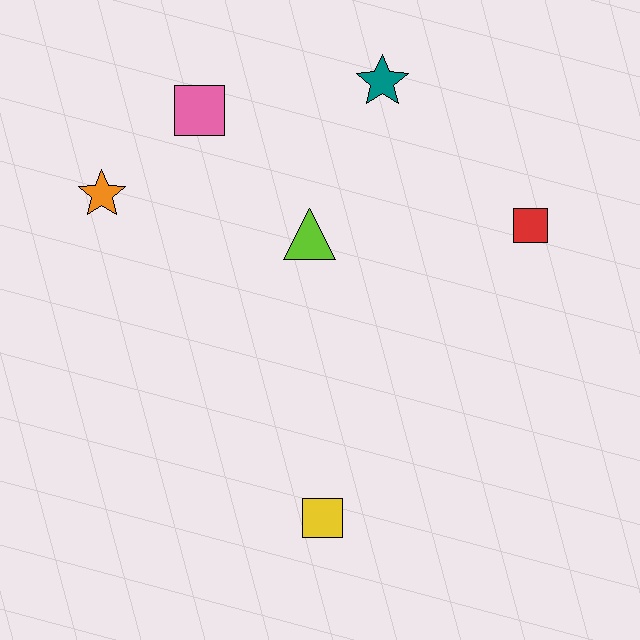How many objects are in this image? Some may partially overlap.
There are 6 objects.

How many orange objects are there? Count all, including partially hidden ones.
There is 1 orange object.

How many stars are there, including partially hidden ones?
There are 2 stars.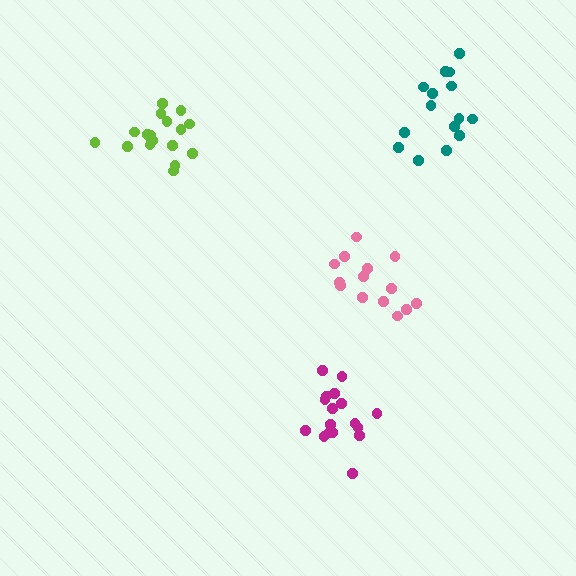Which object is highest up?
The teal cluster is topmost.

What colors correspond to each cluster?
The clusters are colored: magenta, lime, teal, pink.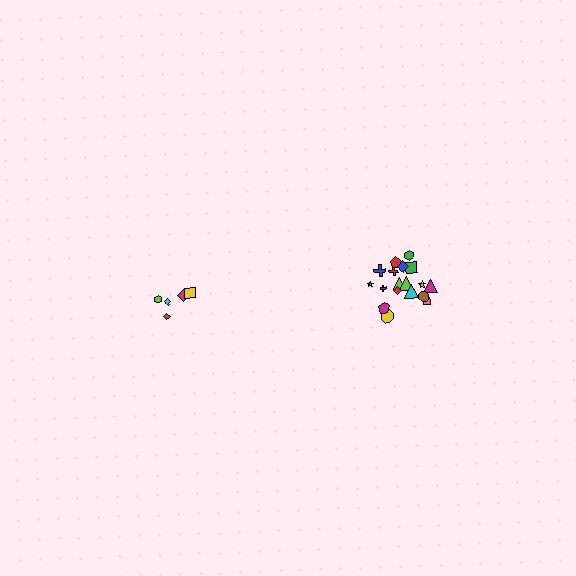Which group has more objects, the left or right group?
The right group.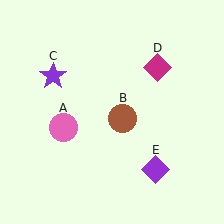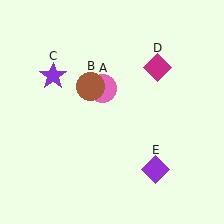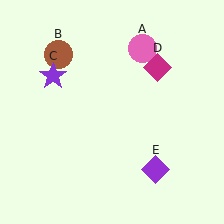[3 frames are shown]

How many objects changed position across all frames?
2 objects changed position: pink circle (object A), brown circle (object B).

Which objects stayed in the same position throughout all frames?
Purple star (object C) and magenta diamond (object D) and purple diamond (object E) remained stationary.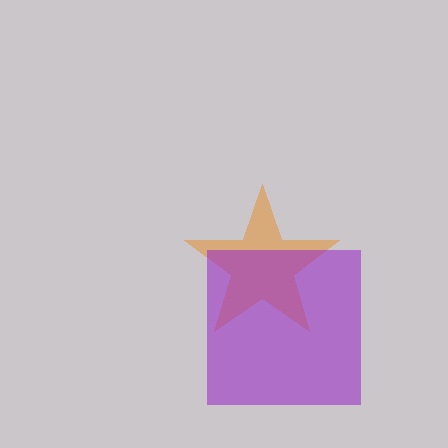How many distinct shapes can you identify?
There are 2 distinct shapes: an orange star, a purple square.